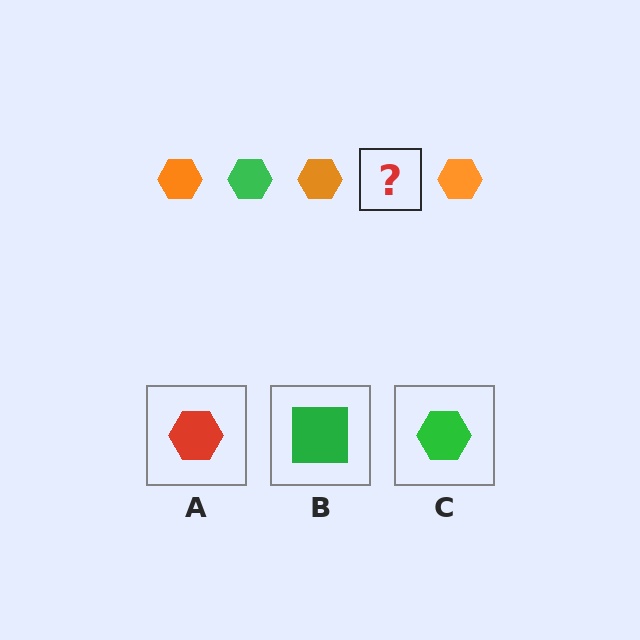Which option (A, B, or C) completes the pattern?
C.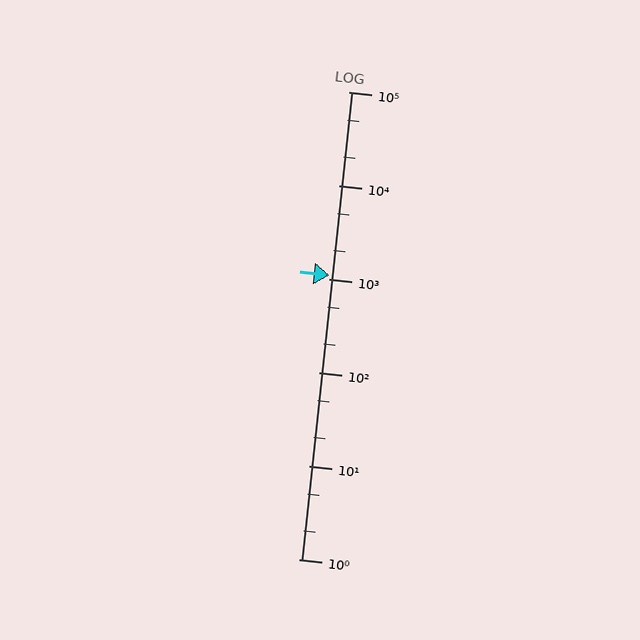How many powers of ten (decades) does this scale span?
The scale spans 5 decades, from 1 to 100000.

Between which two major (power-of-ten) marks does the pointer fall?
The pointer is between 1000 and 10000.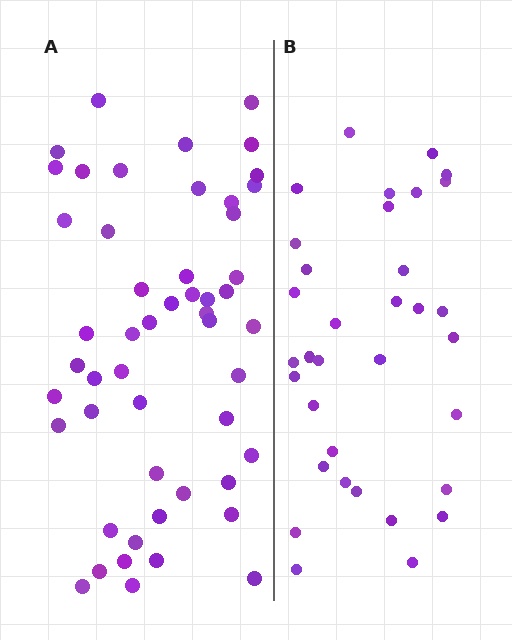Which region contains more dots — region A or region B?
Region A (the left region) has more dots.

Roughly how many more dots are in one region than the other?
Region A has approximately 15 more dots than region B.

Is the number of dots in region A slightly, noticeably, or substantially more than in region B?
Region A has substantially more. The ratio is roughly 1.5 to 1.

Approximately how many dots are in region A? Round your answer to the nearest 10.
About 50 dots. (The exact count is 51, which rounds to 50.)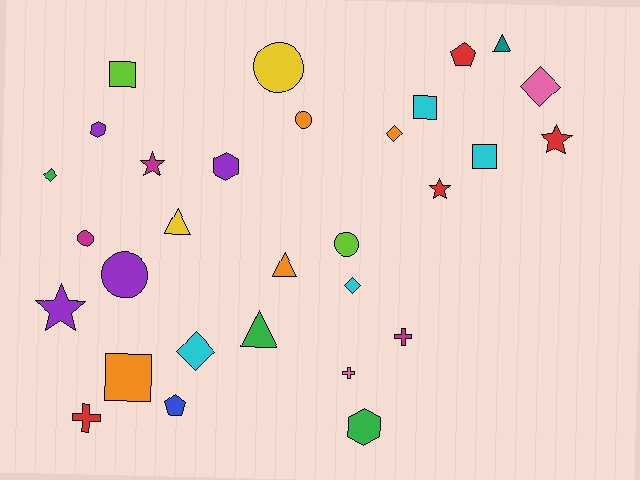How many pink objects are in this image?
There are 2 pink objects.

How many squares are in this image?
There are 4 squares.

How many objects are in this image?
There are 30 objects.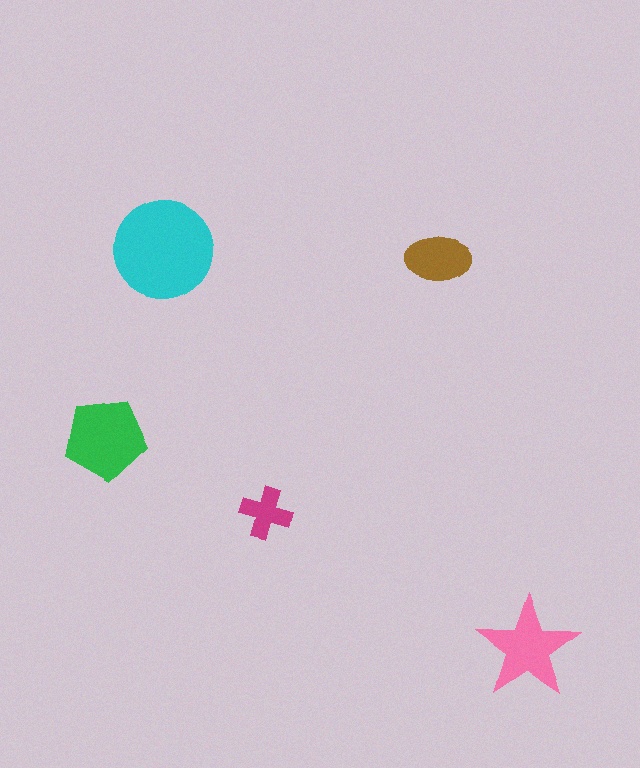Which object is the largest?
The cyan circle.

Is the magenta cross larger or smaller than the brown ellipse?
Smaller.